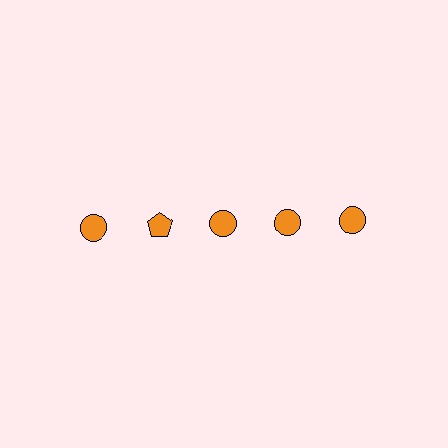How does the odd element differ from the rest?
It has a different shape: pentagon instead of circle.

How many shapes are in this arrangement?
There are 5 shapes arranged in a grid pattern.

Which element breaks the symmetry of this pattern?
The orange pentagon in the top row, second from left column breaks the symmetry. All other shapes are orange circles.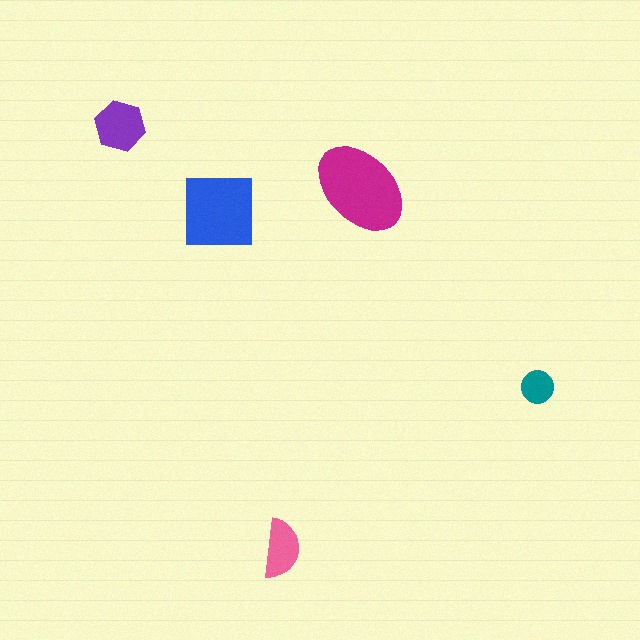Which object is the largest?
The magenta ellipse.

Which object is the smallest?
The teal circle.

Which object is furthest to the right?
The teal circle is rightmost.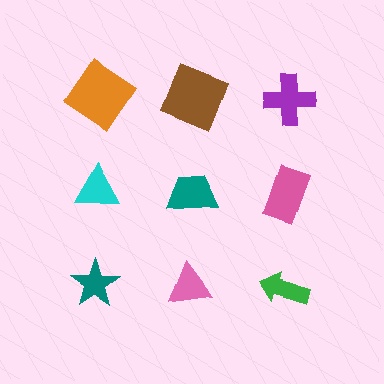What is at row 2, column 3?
A pink rectangle.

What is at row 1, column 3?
A purple cross.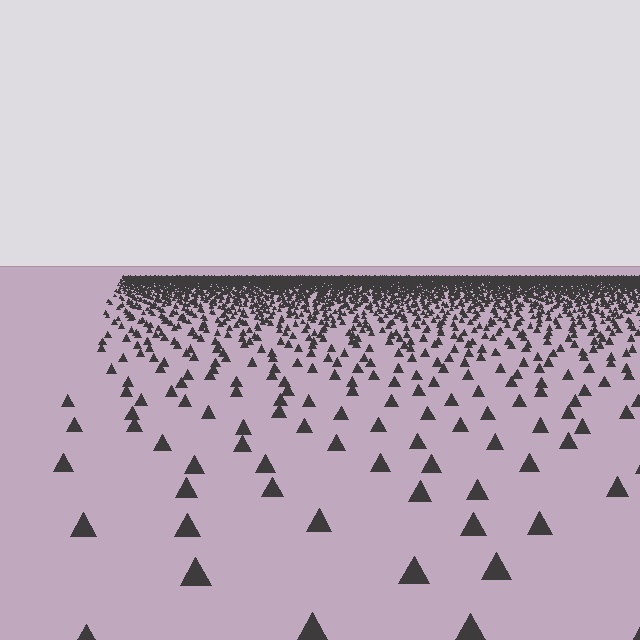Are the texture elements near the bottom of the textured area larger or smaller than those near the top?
Larger. Near the bottom, elements are closer to the viewer and appear at a bigger on-screen size.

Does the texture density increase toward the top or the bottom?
Density increases toward the top.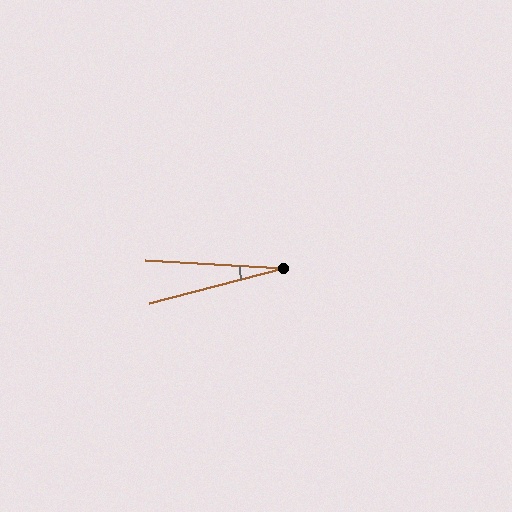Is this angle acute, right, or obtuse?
It is acute.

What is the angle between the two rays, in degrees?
Approximately 18 degrees.